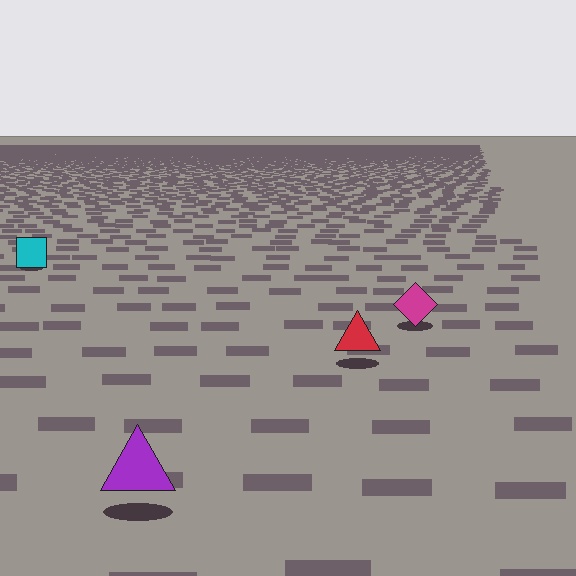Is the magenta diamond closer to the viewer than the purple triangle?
No. The purple triangle is closer — you can tell from the texture gradient: the ground texture is coarser near it.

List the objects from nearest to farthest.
From nearest to farthest: the purple triangle, the red triangle, the magenta diamond, the cyan square.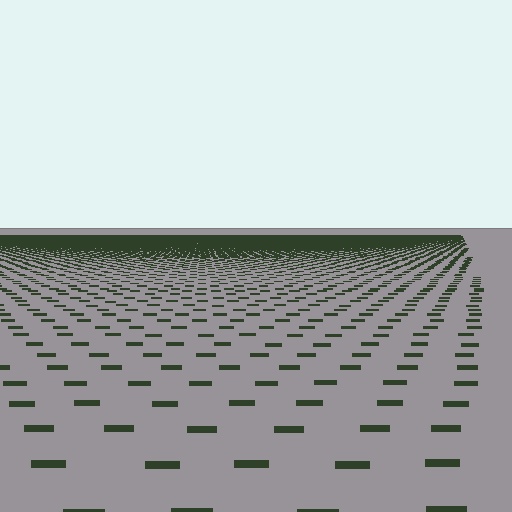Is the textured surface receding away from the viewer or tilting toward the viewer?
The surface is receding away from the viewer. Texture elements get smaller and denser toward the top.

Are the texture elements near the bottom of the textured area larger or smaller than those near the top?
Larger. Near the bottom, elements are closer to the viewer and appear at a bigger on-screen size.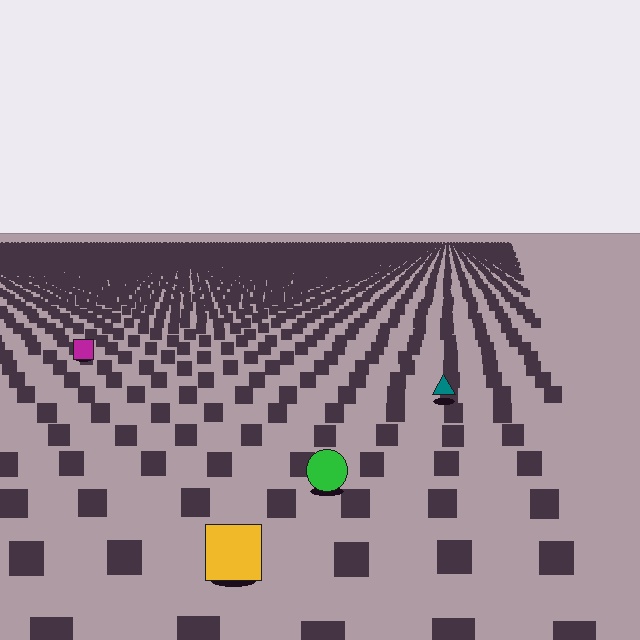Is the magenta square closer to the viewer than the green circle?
No. The green circle is closer — you can tell from the texture gradient: the ground texture is coarser near it.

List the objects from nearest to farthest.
From nearest to farthest: the yellow square, the green circle, the teal triangle, the magenta square.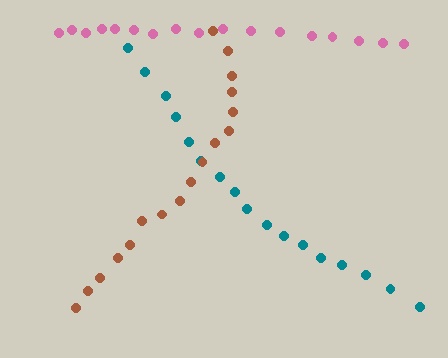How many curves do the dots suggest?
There are 3 distinct paths.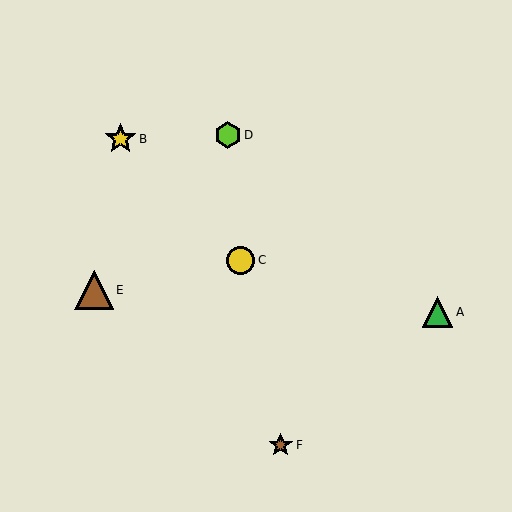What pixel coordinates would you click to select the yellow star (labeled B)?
Click at (121, 139) to select the yellow star B.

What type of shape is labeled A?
Shape A is a green triangle.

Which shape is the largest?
The brown triangle (labeled E) is the largest.